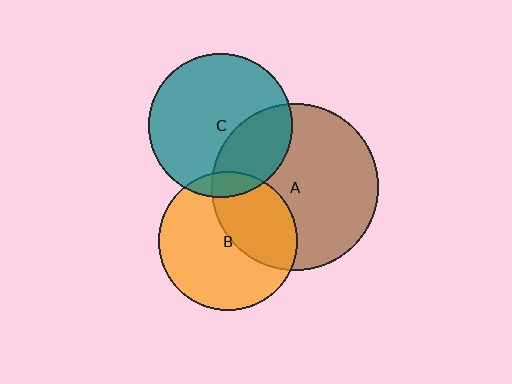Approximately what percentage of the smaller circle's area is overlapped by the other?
Approximately 30%.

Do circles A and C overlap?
Yes.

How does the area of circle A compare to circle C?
Approximately 1.4 times.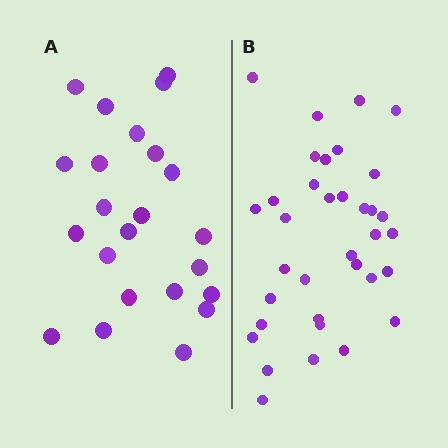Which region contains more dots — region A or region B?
Region B (the right region) has more dots.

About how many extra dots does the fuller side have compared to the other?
Region B has roughly 12 or so more dots than region A.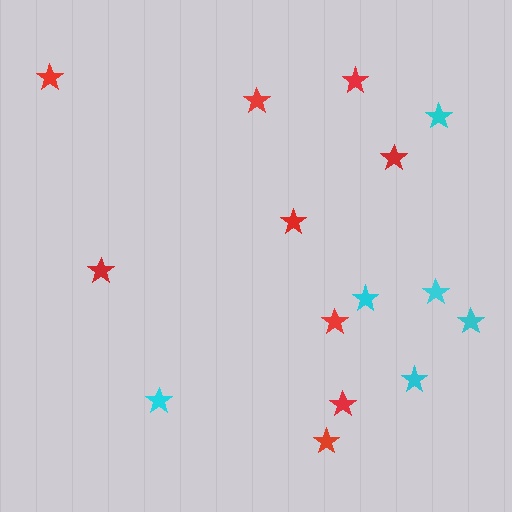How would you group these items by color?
There are 2 groups: one group of red stars (9) and one group of cyan stars (6).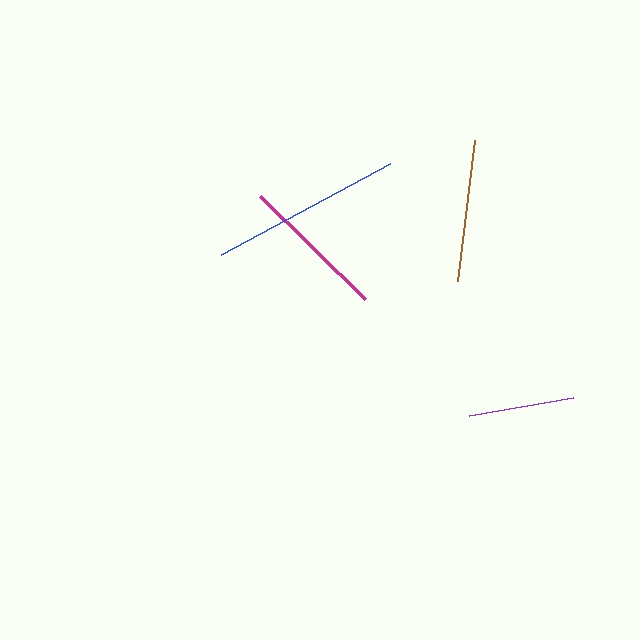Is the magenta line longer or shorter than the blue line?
The blue line is longer than the magenta line.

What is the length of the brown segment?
The brown segment is approximately 142 pixels long.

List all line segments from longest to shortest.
From longest to shortest: blue, magenta, brown, purple.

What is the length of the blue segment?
The blue segment is approximately 192 pixels long.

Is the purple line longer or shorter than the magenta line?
The magenta line is longer than the purple line.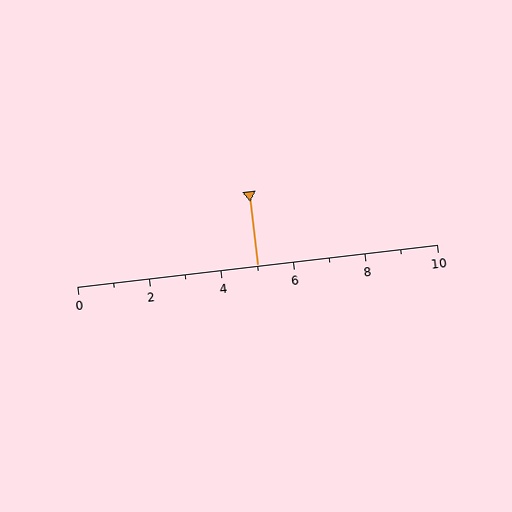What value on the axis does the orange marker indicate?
The marker indicates approximately 5.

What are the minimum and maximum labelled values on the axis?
The axis runs from 0 to 10.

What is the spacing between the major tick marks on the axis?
The major ticks are spaced 2 apart.